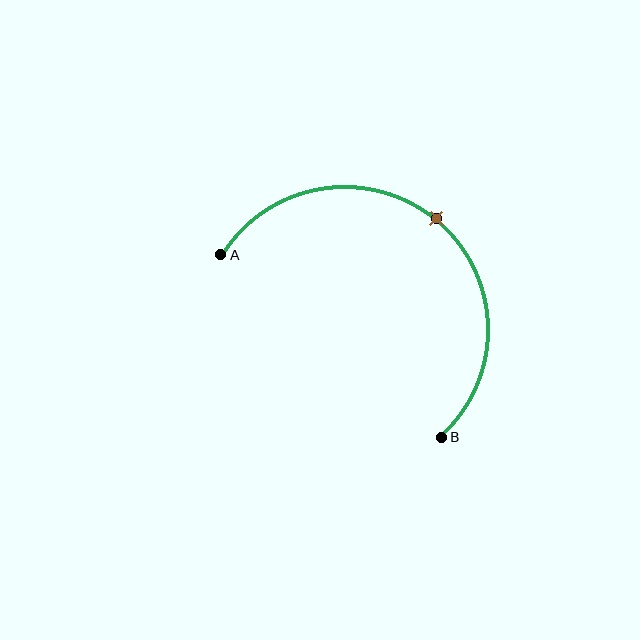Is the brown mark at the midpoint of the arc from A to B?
Yes. The brown mark lies on the arc at equal arc-length from both A and B — it is the arc midpoint.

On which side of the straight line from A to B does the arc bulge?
The arc bulges above and to the right of the straight line connecting A and B.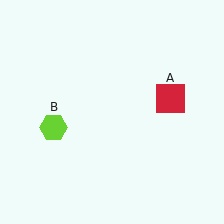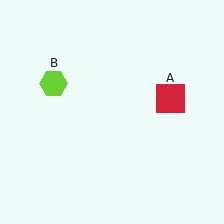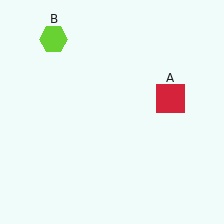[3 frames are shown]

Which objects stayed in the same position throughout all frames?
Red square (object A) remained stationary.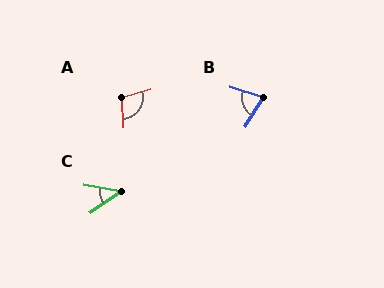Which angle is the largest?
A, at approximately 104 degrees.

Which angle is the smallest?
C, at approximately 44 degrees.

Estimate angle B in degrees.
Approximately 76 degrees.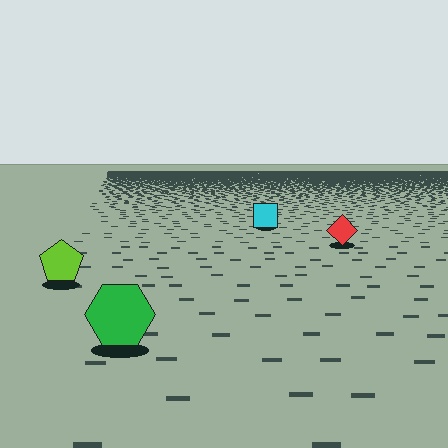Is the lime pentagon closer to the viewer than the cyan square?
Yes. The lime pentagon is closer — you can tell from the texture gradient: the ground texture is coarser near it.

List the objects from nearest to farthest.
From nearest to farthest: the green hexagon, the lime pentagon, the red diamond, the cyan square.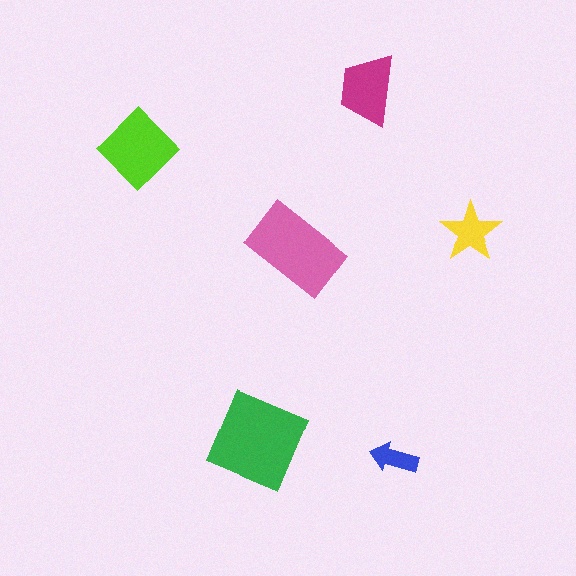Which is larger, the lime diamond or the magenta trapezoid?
The lime diamond.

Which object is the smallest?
The blue arrow.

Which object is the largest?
The green square.